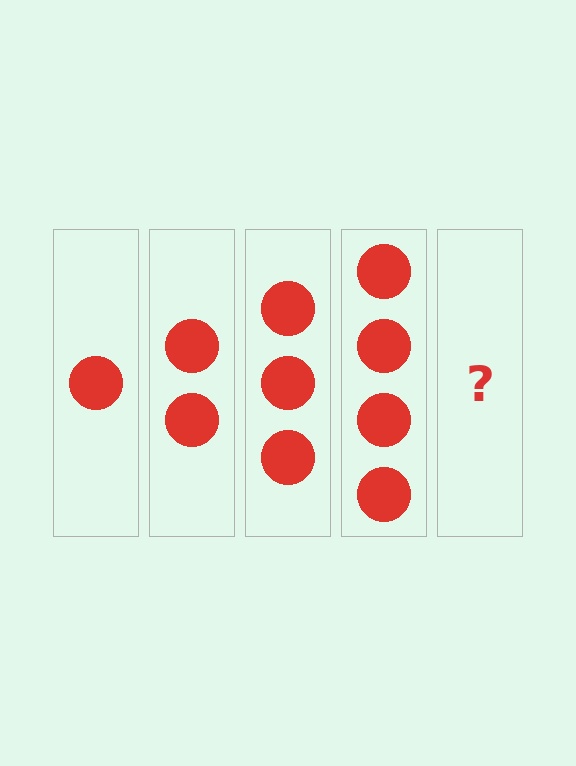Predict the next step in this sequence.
The next step is 5 circles.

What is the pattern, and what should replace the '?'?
The pattern is that each step adds one more circle. The '?' should be 5 circles.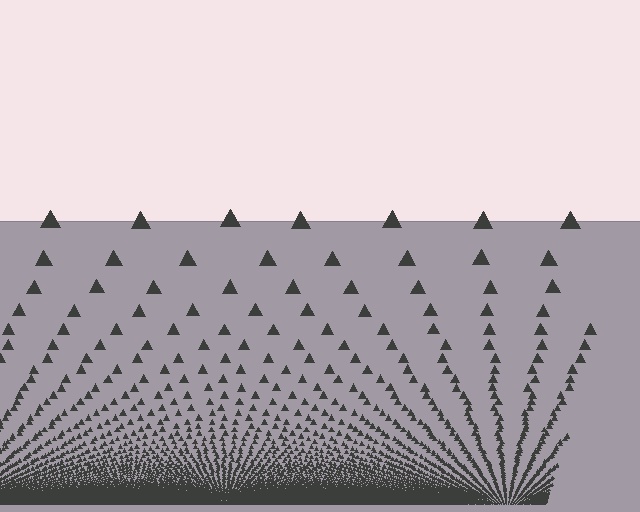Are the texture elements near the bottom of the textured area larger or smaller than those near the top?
Smaller. The gradient is inverted — elements near the bottom are smaller and denser.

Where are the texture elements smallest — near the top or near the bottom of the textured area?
Near the bottom.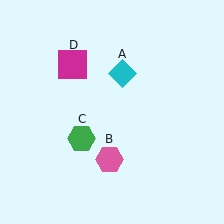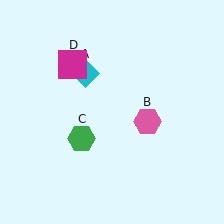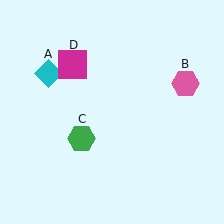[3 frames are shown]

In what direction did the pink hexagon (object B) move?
The pink hexagon (object B) moved up and to the right.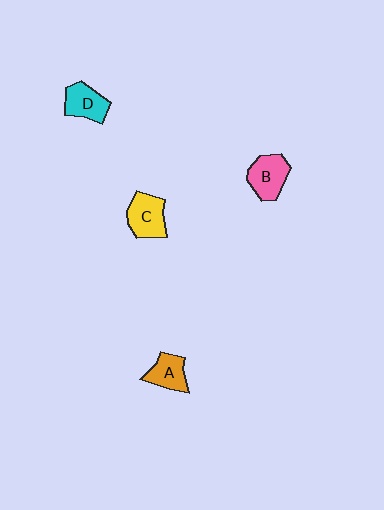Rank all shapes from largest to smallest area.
From largest to smallest: C (yellow), B (pink), D (cyan), A (orange).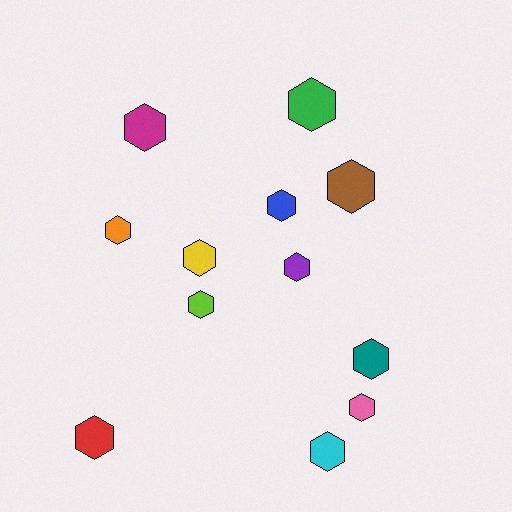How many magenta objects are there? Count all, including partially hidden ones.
There is 1 magenta object.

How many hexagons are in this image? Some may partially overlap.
There are 12 hexagons.